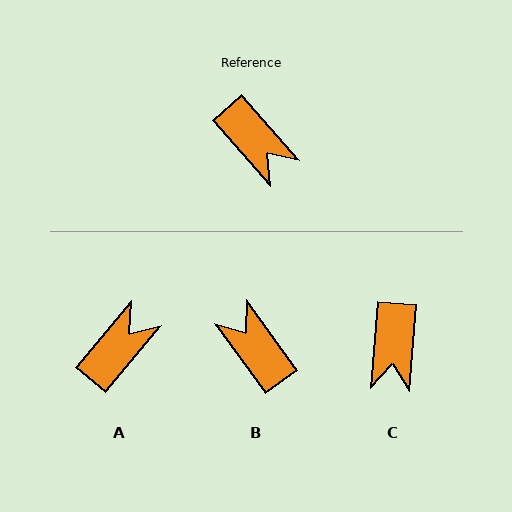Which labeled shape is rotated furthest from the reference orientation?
B, about 175 degrees away.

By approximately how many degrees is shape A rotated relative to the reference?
Approximately 98 degrees counter-clockwise.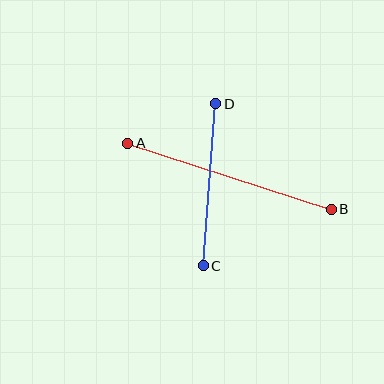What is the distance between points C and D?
The distance is approximately 163 pixels.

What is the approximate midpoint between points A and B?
The midpoint is at approximately (230, 176) pixels.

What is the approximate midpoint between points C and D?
The midpoint is at approximately (209, 185) pixels.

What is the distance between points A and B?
The distance is approximately 214 pixels.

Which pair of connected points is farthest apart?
Points A and B are farthest apart.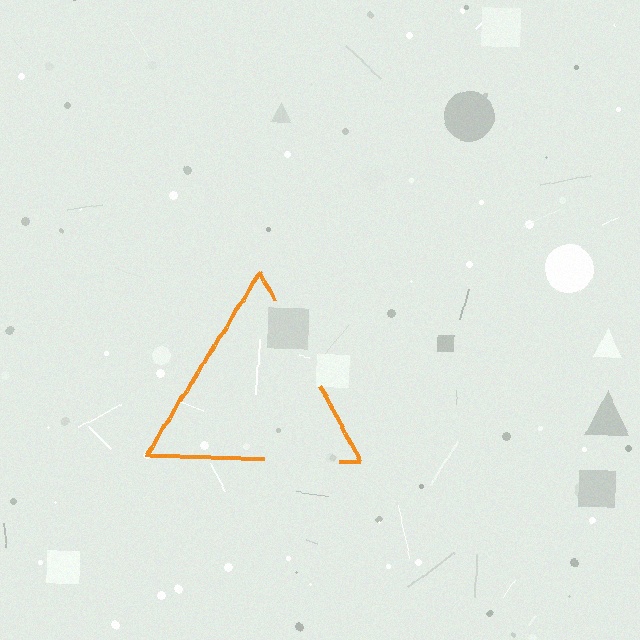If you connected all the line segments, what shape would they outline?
They would outline a triangle.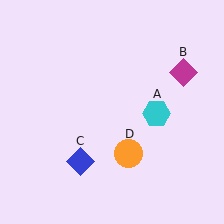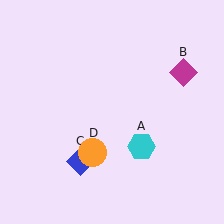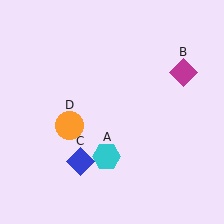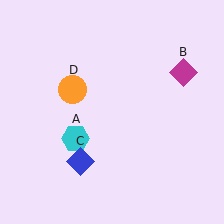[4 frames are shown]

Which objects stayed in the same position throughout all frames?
Magenta diamond (object B) and blue diamond (object C) remained stationary.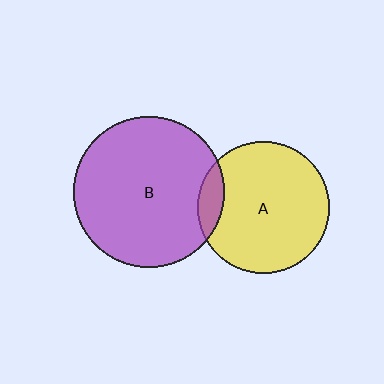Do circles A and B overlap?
Yes.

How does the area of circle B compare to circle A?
Approximately 1.3 times.